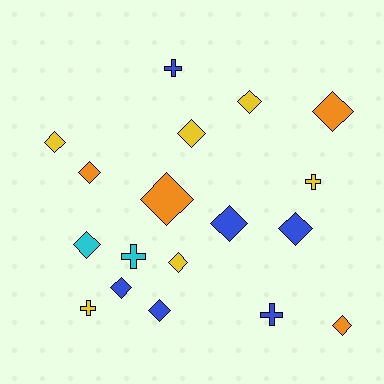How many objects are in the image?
There are 18 objects.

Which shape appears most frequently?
Diamond, with 13 objects.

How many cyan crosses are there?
There is 1 cyan cross.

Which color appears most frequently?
Yellow, with 6 objects.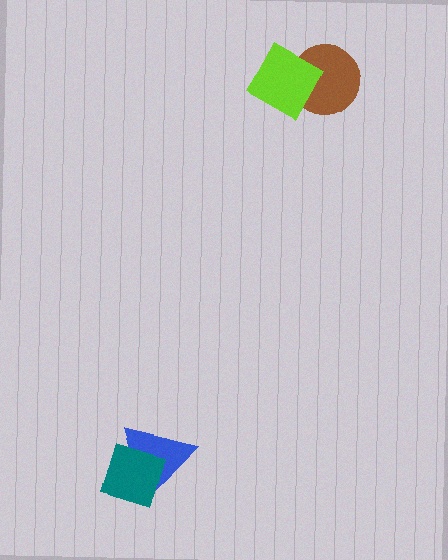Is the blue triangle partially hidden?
Yes, it is partially covered by another shape.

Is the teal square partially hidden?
No, no other shape covers it.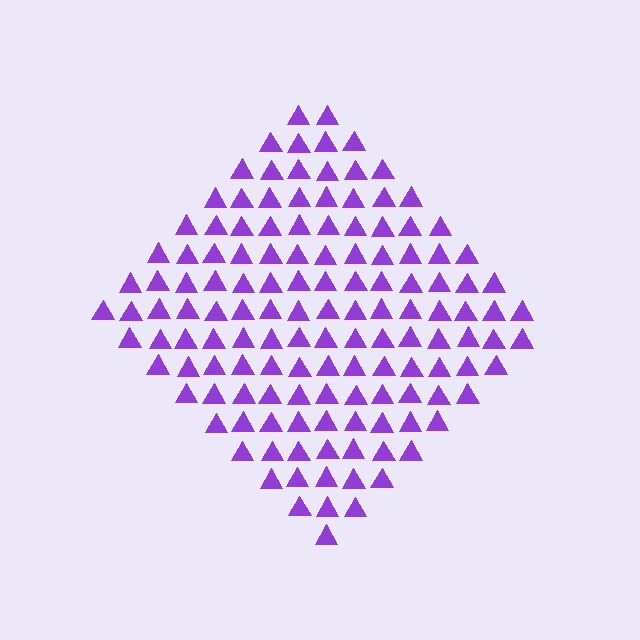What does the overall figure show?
The overall figure shows a diamond.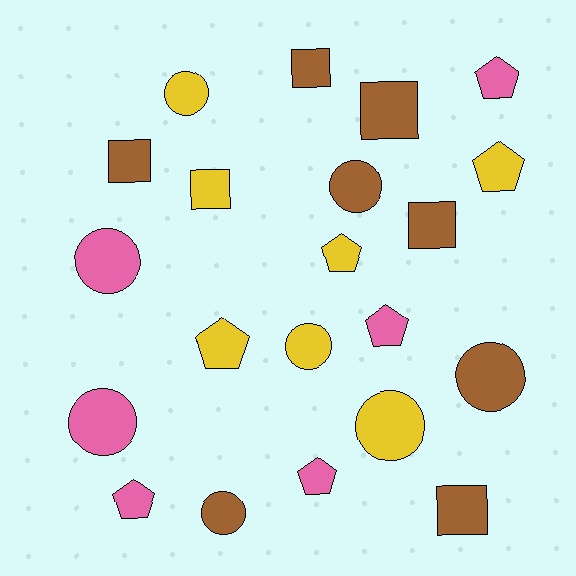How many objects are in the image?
There are 21 objects.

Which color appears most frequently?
Brown, with 8 objects.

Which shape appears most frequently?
Circle, with 8 objects.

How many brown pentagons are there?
There are no brown pentagons.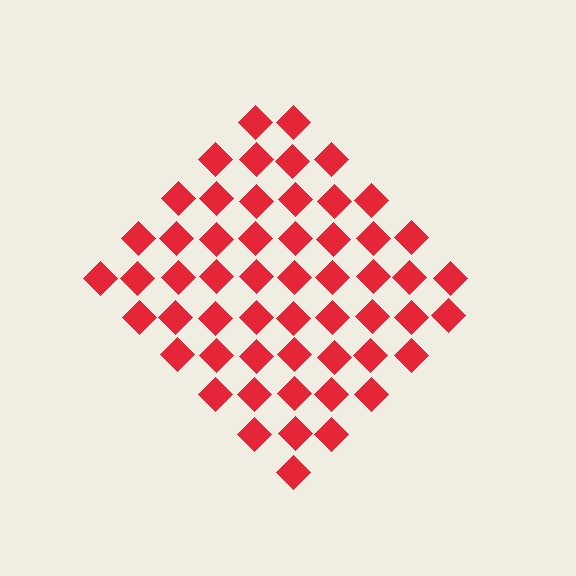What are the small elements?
The small elements are diamonds.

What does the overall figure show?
The overall figure shows a diamond.